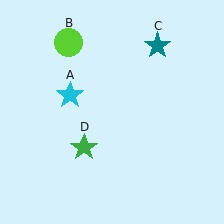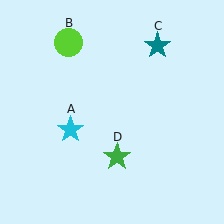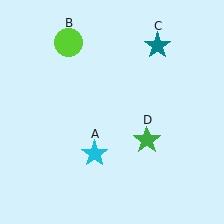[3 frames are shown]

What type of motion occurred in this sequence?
The cyan star (object A), green star (object D) rotated counterclockwise around the center of the scene.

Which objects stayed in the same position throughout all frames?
Lime circle (object B) and teal star (object C) remained stationary.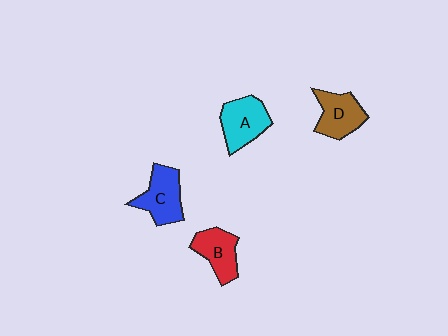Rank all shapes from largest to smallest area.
From largest to smallest: A (cyan), C (blue), D (brown), B (red).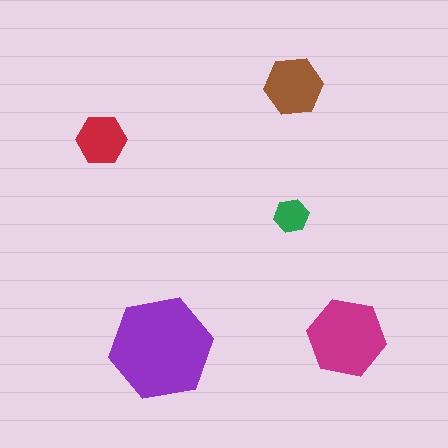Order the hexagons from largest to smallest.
the purple one, the magenta one, the brown one, the red one, the green one.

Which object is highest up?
The brown hexagon is topmost.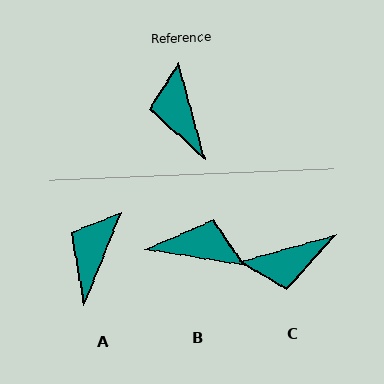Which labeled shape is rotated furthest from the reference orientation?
B, about 114 degrees away.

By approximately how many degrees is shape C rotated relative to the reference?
Approximately 90 degrees counter-clockwise.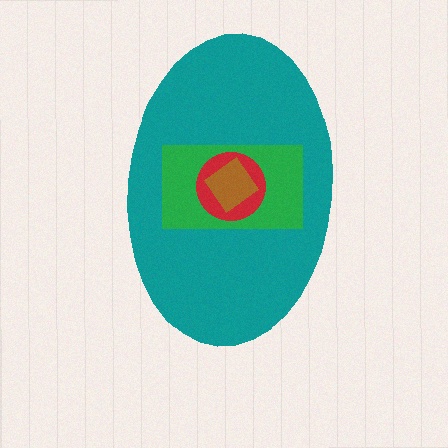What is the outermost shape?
The teal ellipse.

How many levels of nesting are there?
4.